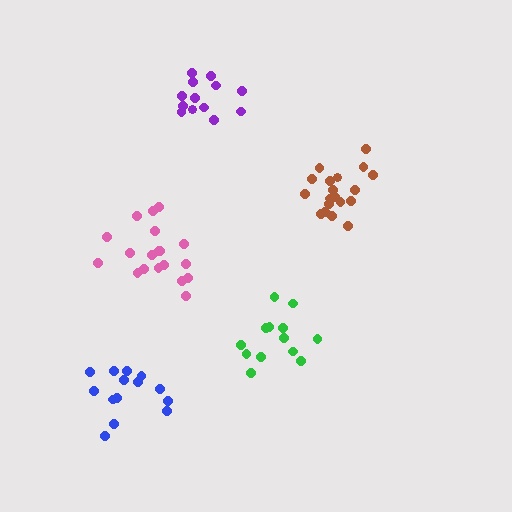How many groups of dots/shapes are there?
There are 5 groups.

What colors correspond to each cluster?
The clusters are colored: brown, green, blue, purple, pink.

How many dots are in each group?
Group 1: 19 dots, Group 2: 13 dots, Group 3: 14 dots, Group 4: 13 dots, Group 5: 19 dots (78 total).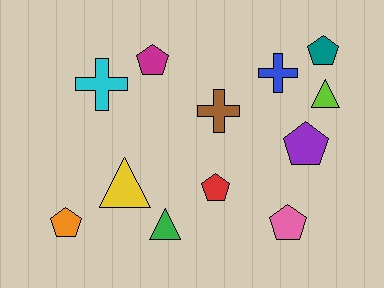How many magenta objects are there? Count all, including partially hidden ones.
There is 1 magenta object.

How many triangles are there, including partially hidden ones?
There are 3 triangles.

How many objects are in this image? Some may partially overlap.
There are 12 objects.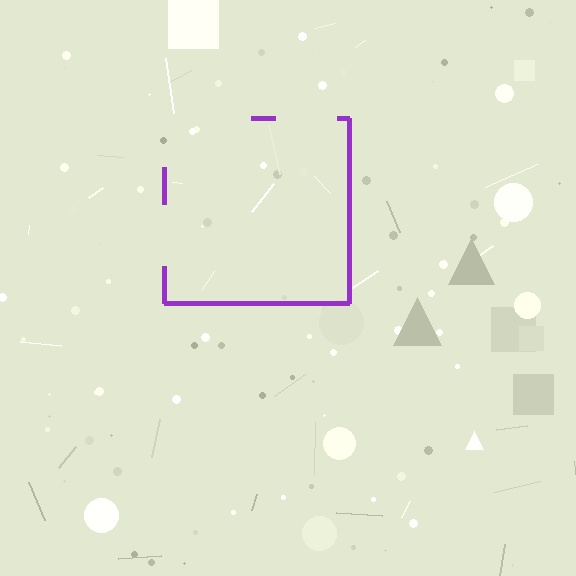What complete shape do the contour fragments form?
The contour fragments form a square.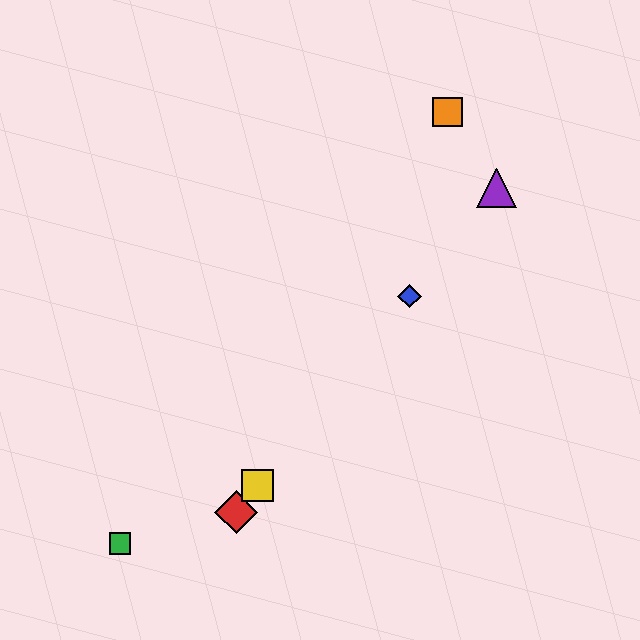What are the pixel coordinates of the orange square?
The orange square is at (448, 112).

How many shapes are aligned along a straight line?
4 shapes (the red diamond, the blue diamond, the yellow square, the purple triangle) are aligned along a straight line.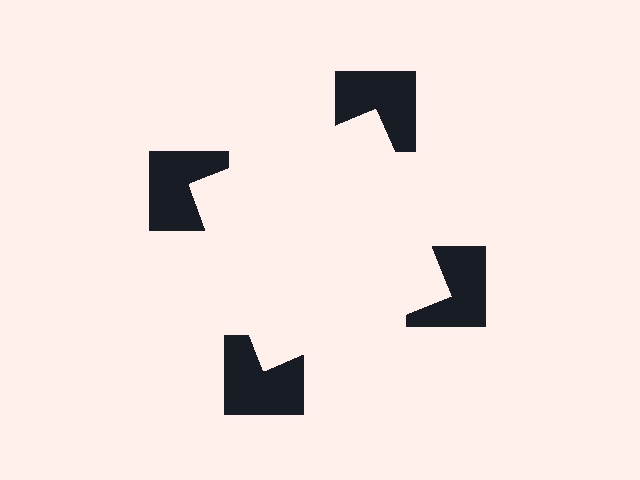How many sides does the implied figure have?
4 sides.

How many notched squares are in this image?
There are 4 — one at each vertex of the illusory square.